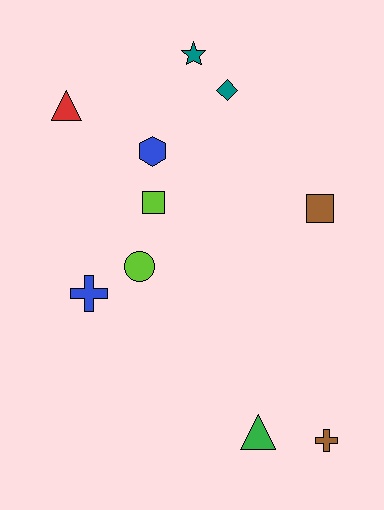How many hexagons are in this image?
There is 1 hexagon.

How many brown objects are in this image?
There are 2 brown objects.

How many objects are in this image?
There are 10 objects.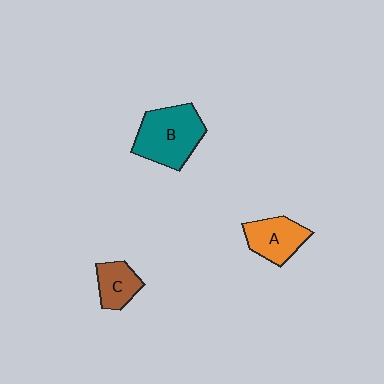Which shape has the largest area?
Shape B (teal).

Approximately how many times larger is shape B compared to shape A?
Approximately 1.5 times.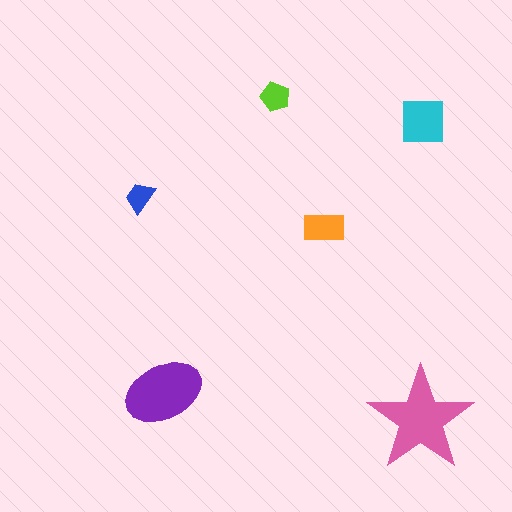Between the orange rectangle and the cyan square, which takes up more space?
The cyan square.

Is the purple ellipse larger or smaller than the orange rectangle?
Larger.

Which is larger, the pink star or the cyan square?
The pink star.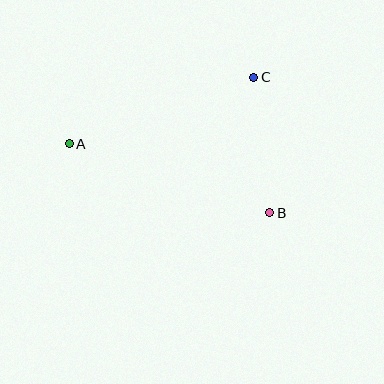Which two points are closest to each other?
Points B and C are closest to each other.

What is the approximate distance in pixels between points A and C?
The distance between A and C is approximately 196 pixels.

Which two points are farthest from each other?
Points A and B are farthest from each other.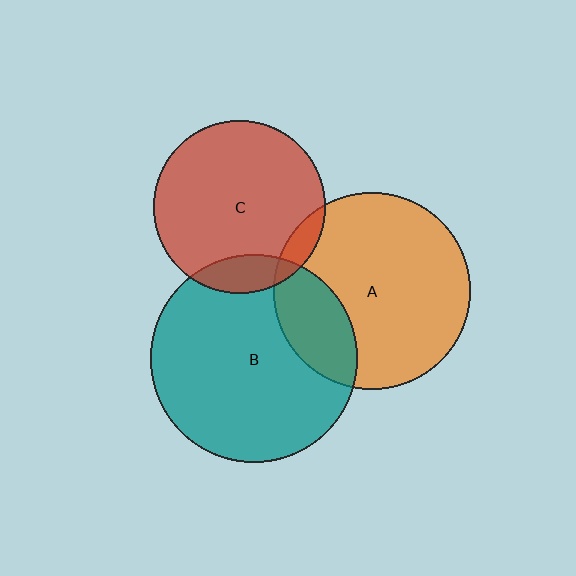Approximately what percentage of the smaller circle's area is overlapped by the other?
Approximately 10%.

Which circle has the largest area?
Circle B (teal).